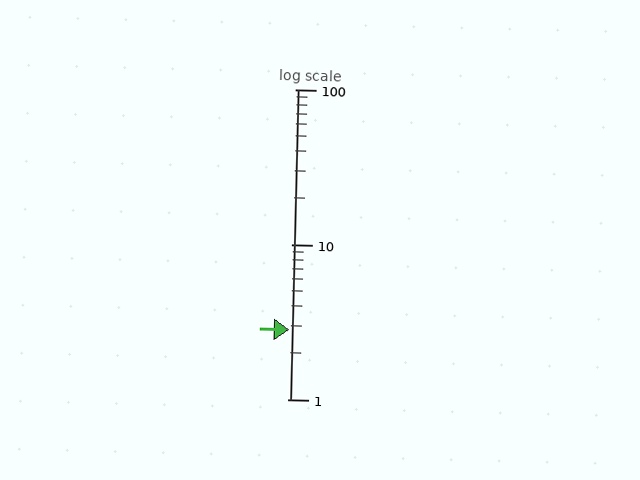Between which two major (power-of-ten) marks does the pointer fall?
The pointer is between 1 and 10.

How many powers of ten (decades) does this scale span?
The scale spans 2 decades, from 1 to 100.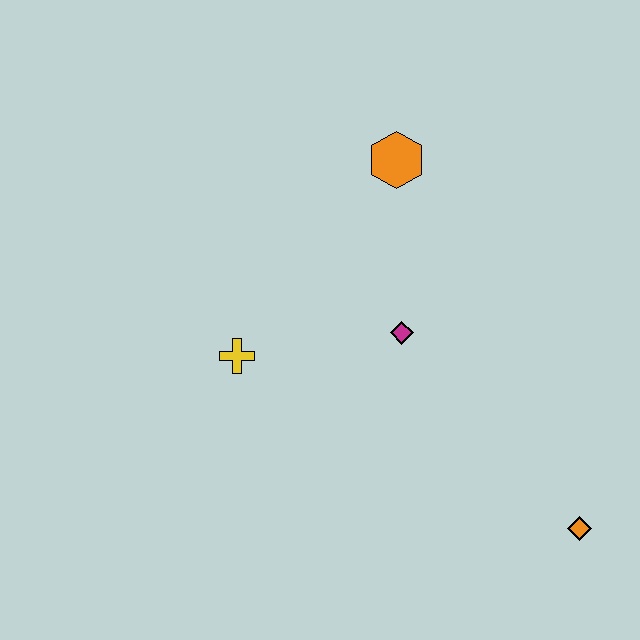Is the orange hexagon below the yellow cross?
No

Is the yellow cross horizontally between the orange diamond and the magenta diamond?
No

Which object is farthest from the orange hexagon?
The orange diamond is farthest from the orange hexagon.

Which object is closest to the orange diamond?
The magenta diamond is closest to the orange diamond.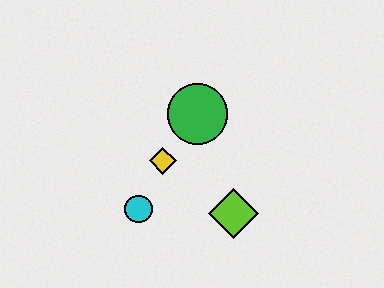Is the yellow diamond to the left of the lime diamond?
Yes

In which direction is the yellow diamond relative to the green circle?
The yellow diamond is below the green circle.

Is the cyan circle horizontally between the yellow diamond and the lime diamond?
No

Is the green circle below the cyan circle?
No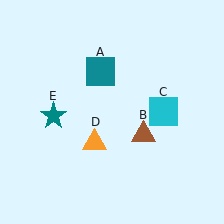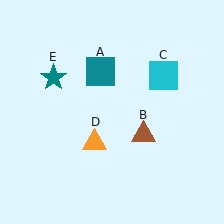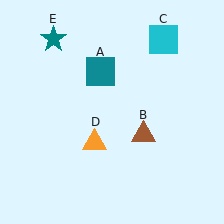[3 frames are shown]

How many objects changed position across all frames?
2 objects changed position: cyan square (object C), teal star (object E).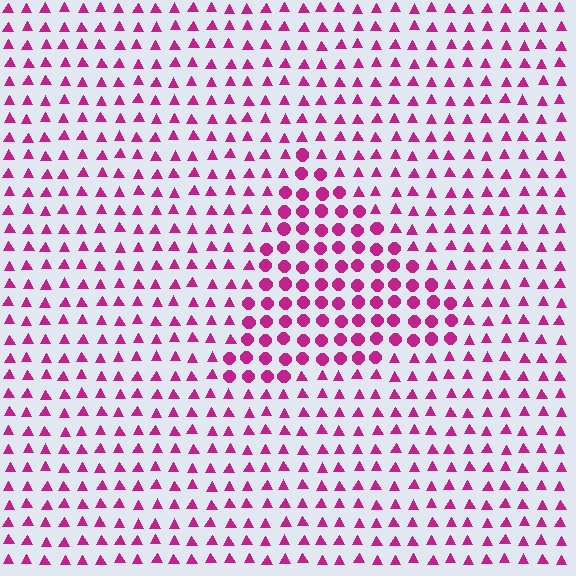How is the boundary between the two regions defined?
The boundary is defined by a change in element shape: circles inside vs. triangles outside. All elements share the same color and spacing.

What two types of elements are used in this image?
The image uses circles inside the triangle region and triangles outside it.